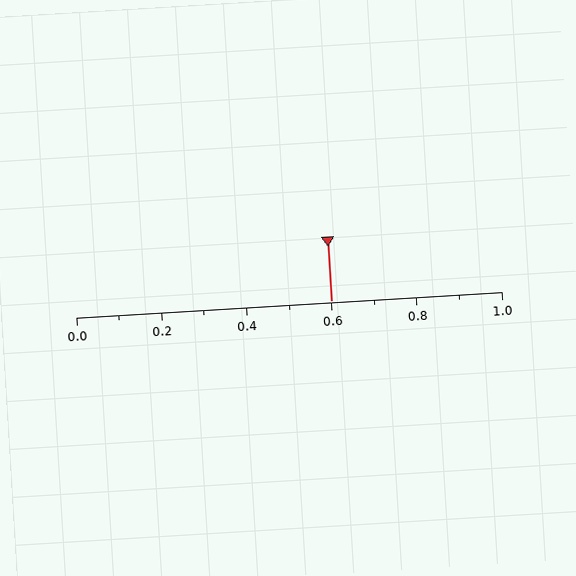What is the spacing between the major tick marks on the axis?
The major ticks are spaced 0.2 apart.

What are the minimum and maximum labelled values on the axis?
The axis runs from 0.0 to 1.0.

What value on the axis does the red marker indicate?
The marker indicates approximately 0.6.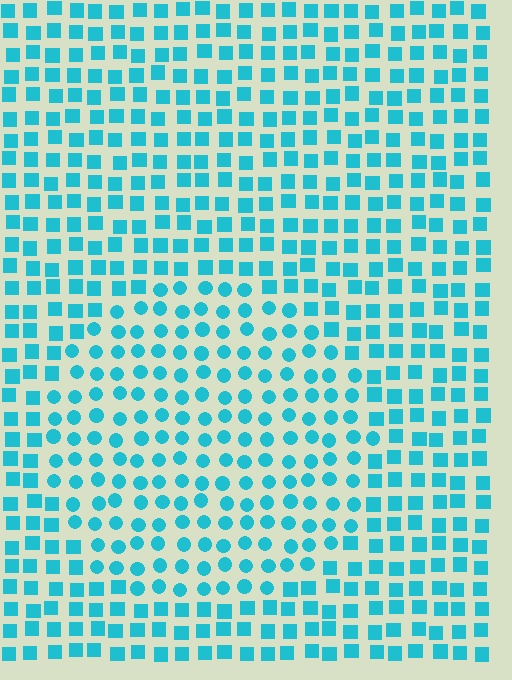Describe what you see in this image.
The image is filled with small cyan elements arranged in a uniform grid. A circle-shaped region contains circles, while the surrounding area contains squares. The boundary is defined purely by the change in element shape.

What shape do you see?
I see a circle.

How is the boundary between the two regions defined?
The boundary is defined by a change in element shape: circles inside vs. squares outside. All elements share the same color and spacing.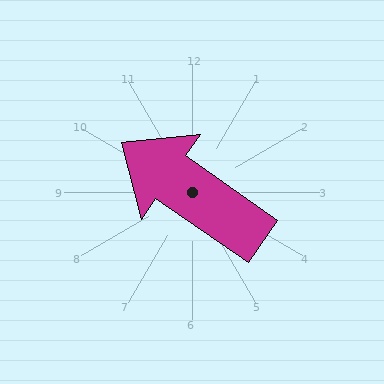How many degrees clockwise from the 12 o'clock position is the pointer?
Approximately 305 degrees.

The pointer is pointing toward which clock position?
Roughly 10 o'clock.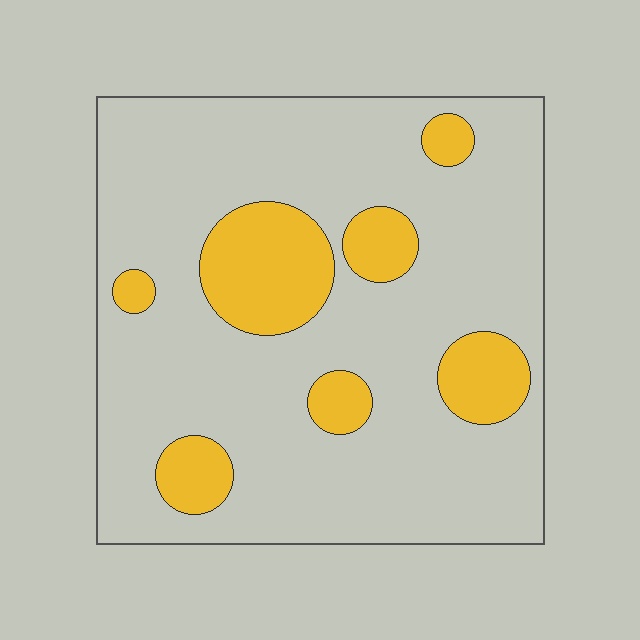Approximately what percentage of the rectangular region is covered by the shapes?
Approximately 20%.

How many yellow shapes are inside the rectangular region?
7.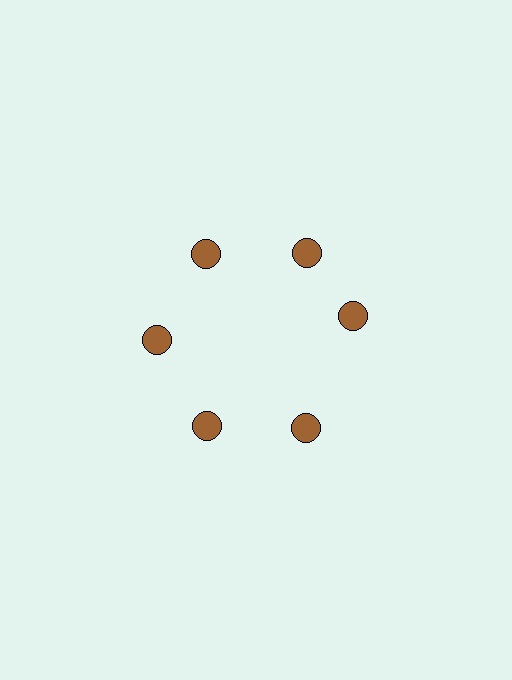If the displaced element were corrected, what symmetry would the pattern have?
It would have 6-fold rotational symmetry — the pattern would map onto itself every 60 degrees.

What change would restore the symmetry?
The symmetry would be restored by rotating it back into even spacing with its neighbors so that all 6 circles sit at equal angles and equal distance from the center.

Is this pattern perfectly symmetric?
No. The 6 brown circles are arranged in a ring, but one element near the 3 o'clock position is rotated out of alignment along the ring, breaking the 6-fold rotational symmetry.